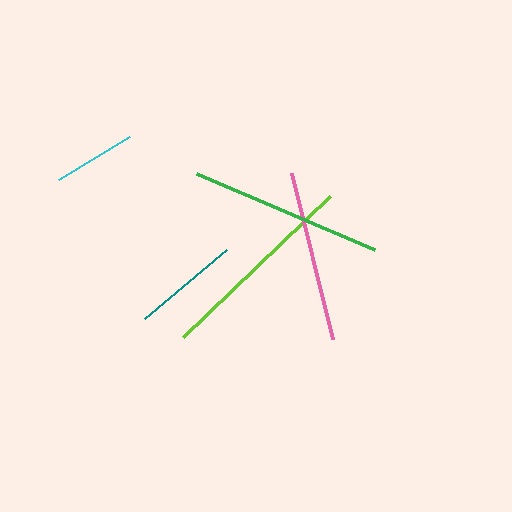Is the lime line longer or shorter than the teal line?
The lime line is longer than the teal line.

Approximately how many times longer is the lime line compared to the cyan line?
The lime line is approximately 2.4 times the length of the cyan line.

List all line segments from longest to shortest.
From longest to shortest: lime, green, pink, teal, cyan.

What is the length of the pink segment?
The pink segment is approximately 171 pixels long.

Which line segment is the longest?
The lime line is the longest at approximately 203 pixels.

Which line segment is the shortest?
The cyan line is the shortest at approximately 83 pixels.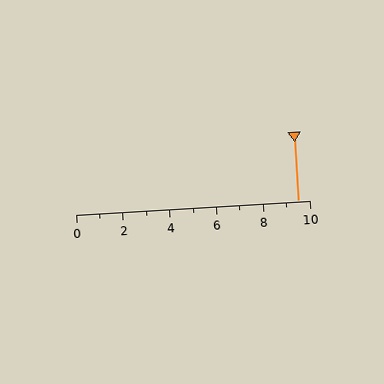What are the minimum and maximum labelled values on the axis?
The axis runs from 0 to 10.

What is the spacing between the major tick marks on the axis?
The major ticks are spaced 2 apart.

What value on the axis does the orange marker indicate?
The marker indicates approximately 9.5.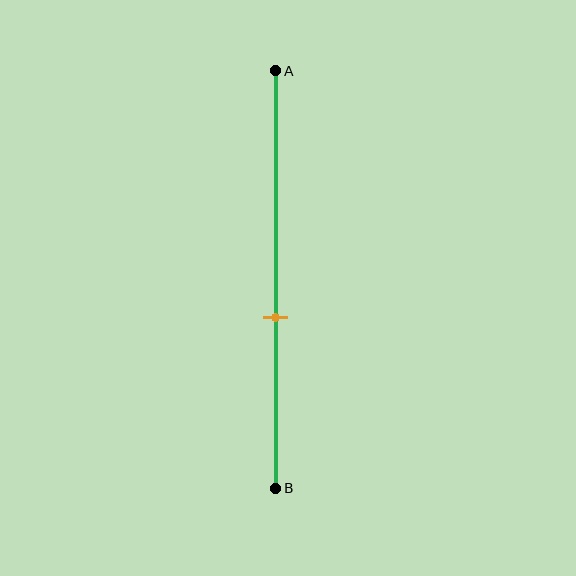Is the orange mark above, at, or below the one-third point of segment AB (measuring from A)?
The orange mark is below the one-third point of segment AB.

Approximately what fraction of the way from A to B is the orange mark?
The orange mark is approximately 60% of the way from A to B.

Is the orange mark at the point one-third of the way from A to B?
No, the mark is at about 60% from A, not at the 33% one-third point.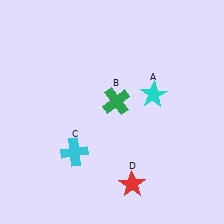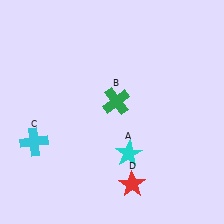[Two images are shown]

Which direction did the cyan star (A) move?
The cyan star (A) moved down.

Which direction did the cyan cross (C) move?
The cyan cross (C) moved left.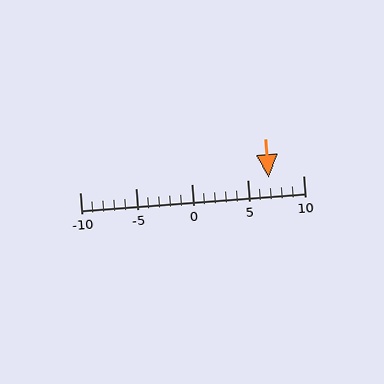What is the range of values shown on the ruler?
The ruler shows values from -10 to 10.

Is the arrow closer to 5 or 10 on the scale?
The arrow is closer to 5.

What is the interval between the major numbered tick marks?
The major tick marks are spaced 5 units apart.